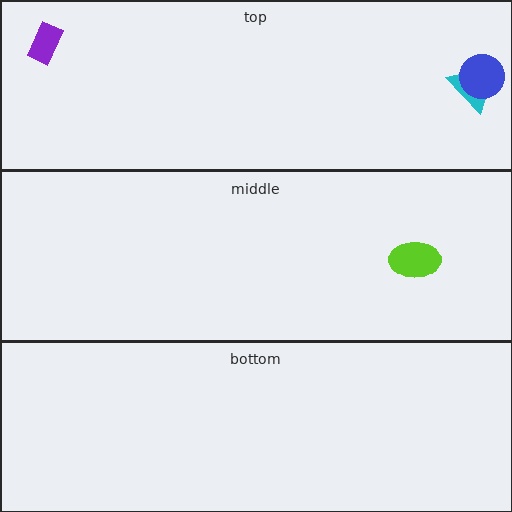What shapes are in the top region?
The cyan triangle, the purple rectangle, the blue circle.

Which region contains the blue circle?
The top region.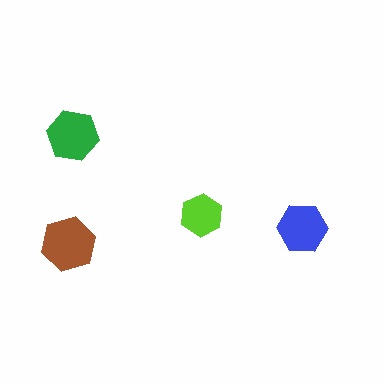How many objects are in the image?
There are 4 objects in the image.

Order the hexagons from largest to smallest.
the brown one, the green one, the blue one, the lime one.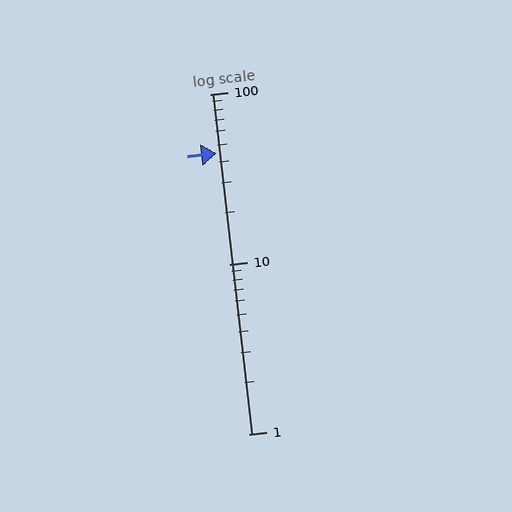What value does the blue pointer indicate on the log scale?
The pointer indicates approximately 45.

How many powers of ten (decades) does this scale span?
The scale spans 2 decades, from 1 to 100.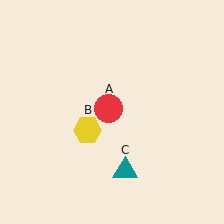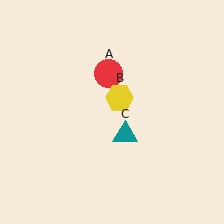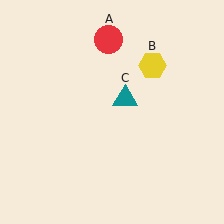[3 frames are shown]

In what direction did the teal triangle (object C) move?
The teal triangle (object C) moved up.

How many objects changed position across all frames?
3 objects changed position: red circle (object A), yellow hexagon (object B), teal triangle (object C).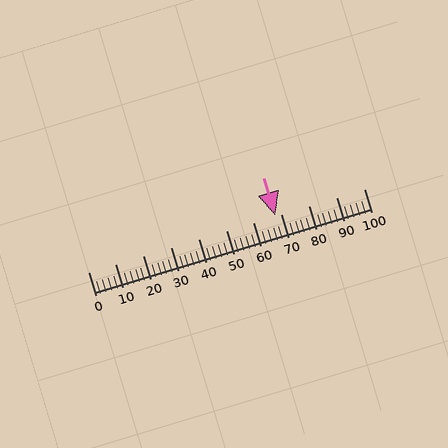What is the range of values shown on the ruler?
The ruler shows values from 0 to 100.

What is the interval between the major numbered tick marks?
The major tick marks are spaced 10 units apart.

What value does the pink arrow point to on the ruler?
The pink arrow points to approximately 68.